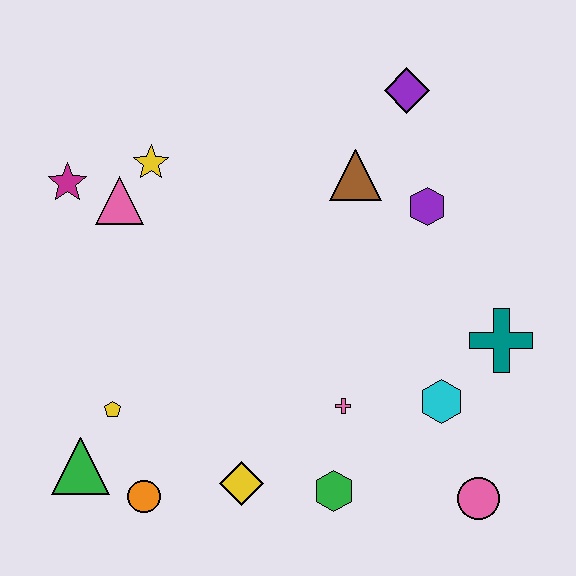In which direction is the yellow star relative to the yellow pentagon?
The yellow star is above the yellow pentagon.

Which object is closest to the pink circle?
The cyan hexagon is closest to the pink circle.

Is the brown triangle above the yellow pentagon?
Yes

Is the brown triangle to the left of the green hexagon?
No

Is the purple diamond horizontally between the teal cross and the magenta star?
Yes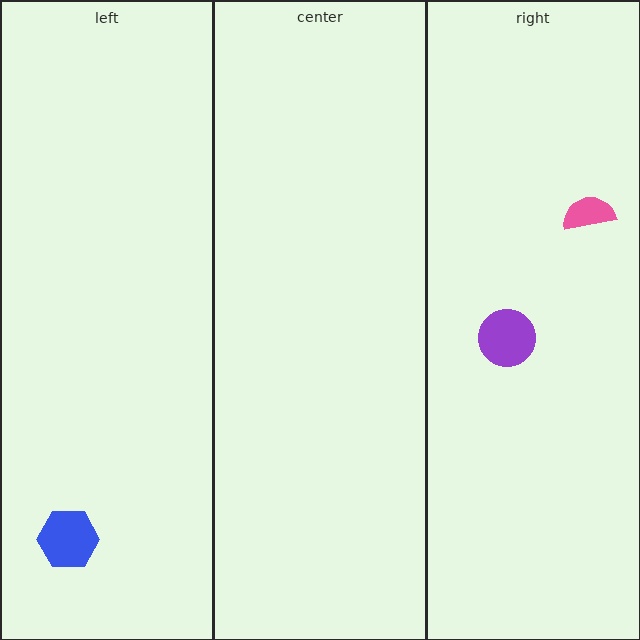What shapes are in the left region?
The blue hexagon.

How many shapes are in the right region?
2.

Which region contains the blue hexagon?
The left region.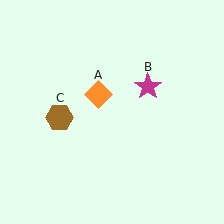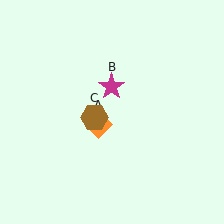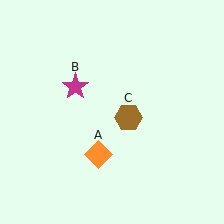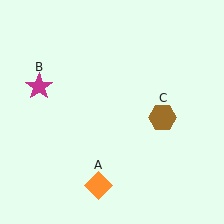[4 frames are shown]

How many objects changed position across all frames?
3 objects changed position: orange diamond (object A), magenta star (object B), brown hexagon (object C).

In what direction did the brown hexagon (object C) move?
The brown hexagon (object C) moved right.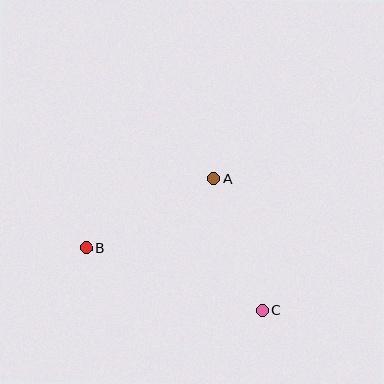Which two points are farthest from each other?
Points B and C are farthest from each other.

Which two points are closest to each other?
Points A and C are closest to each other.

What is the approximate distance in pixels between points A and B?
The distance between A and B is approximately 145 pixels.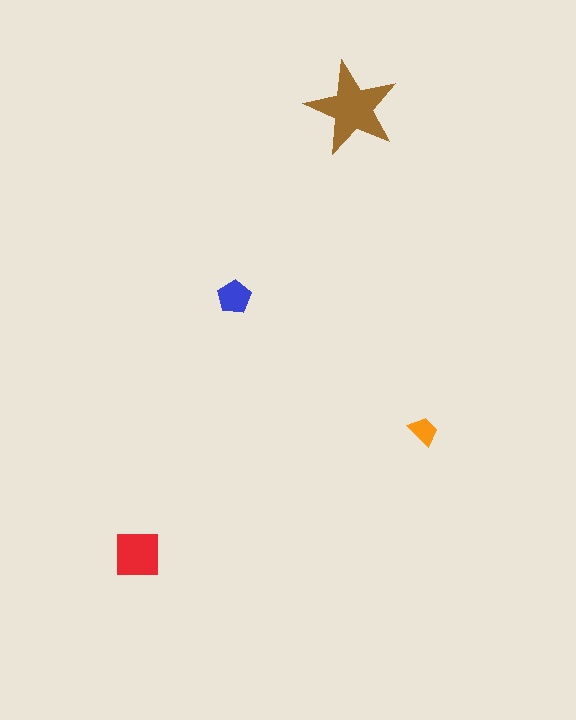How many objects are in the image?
There are 4 objects in the image.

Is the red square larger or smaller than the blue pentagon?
Larger.